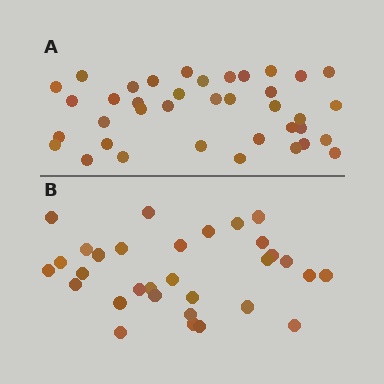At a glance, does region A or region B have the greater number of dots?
Region A (the top region) has more dots.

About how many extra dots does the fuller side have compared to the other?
Region A has roughly 8 or so more dots than region B.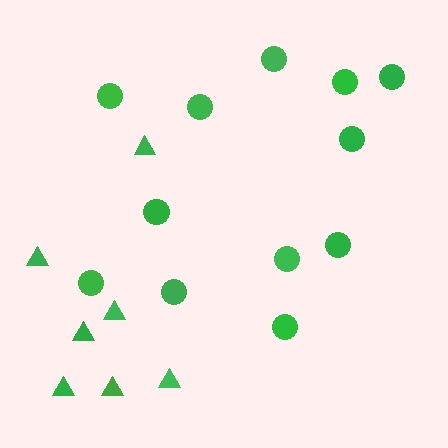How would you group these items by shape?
There are 2 groups: one group of circles (12) and one group of triangles (7).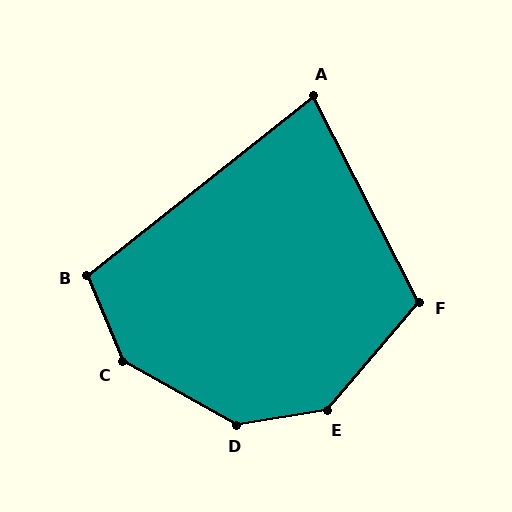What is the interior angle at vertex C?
Approximately 142 degrees (obtuse).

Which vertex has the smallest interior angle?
A, at approximately 79 degrees.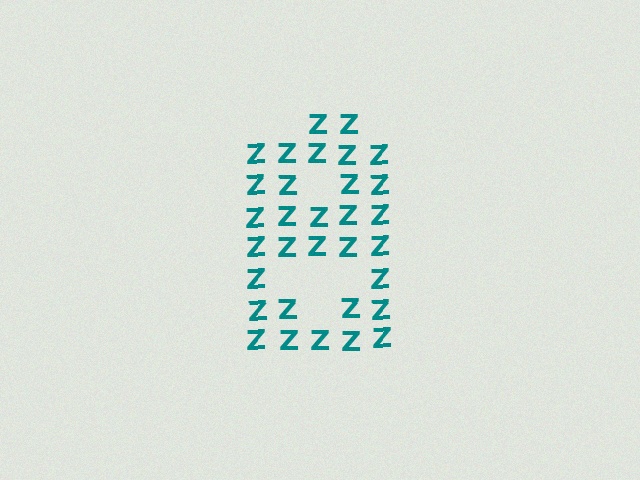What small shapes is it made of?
It is made of small letter Z's.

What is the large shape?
The large shape is the digit 8.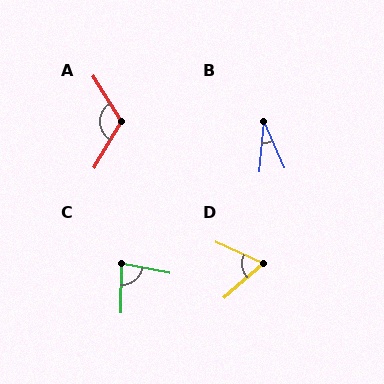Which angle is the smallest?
B, at approximately 29 degrees.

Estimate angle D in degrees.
Approximately 65 degrees.